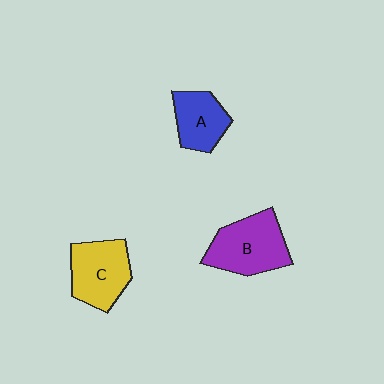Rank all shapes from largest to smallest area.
From largest to smallest: B (purple), C (yellow), A (blue).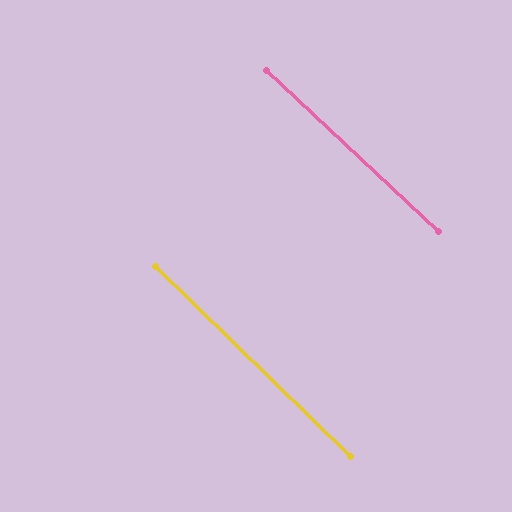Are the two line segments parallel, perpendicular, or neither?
Parallel — their directions differ by only 1.1°.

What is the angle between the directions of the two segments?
Approximately 1 degree.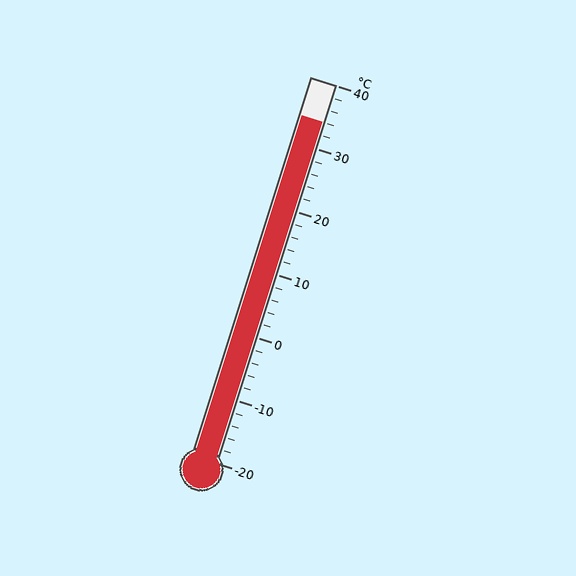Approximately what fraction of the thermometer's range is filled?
The thermometer is filled to approximately 90% of its range.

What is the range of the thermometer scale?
The thermometer scale ranges from -20°C to 40°C.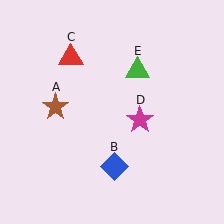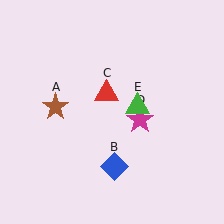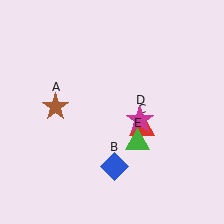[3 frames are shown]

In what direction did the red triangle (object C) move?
The red triangle (object C) moved down and to the right.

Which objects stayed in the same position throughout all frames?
Brown star (object A) and blue diamond (object B) and magenta star (object D) remained stationary.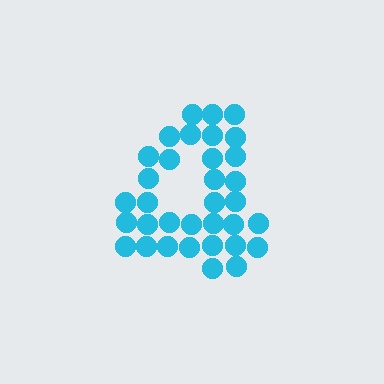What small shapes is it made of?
It is made of small circles.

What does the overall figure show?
The overall figure shows the digit 4.